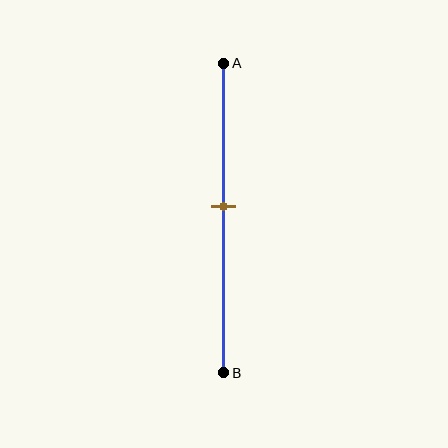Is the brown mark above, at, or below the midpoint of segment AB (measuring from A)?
The brown mark is above the midpoint of segment AB.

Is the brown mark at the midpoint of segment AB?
No, the mark is at about 45% from A, not at the 50% midpoint.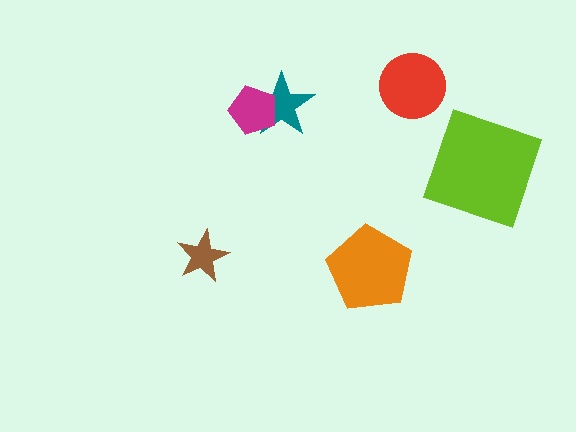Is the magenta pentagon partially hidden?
No, no other shape covers it.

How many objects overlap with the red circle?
0 objects overlap with the red circle.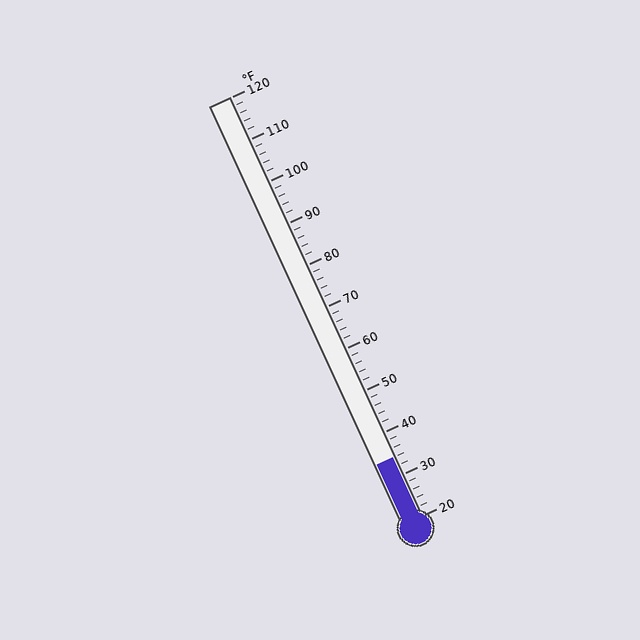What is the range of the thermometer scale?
The thermometer scale ranges from 20°F to 120°F.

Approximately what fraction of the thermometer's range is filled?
The thermometer is filled to approximately 15% of its range.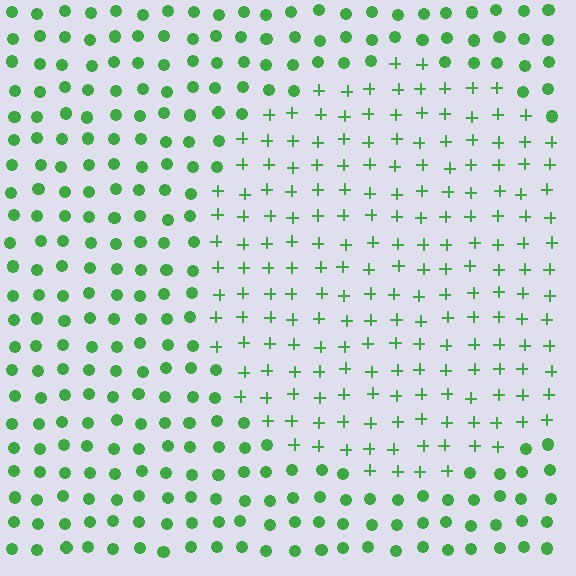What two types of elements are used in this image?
The image uses plus signs inside the circle region and circles outside it.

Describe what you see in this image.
The image is filled with small green elements arranged in a uniform grid. A circle-shaped region contains plus signs, while the surrounding area contains circles. The boundary is defined purely by the change in element shape.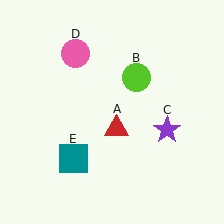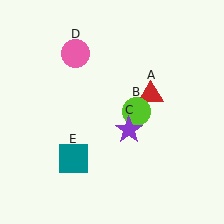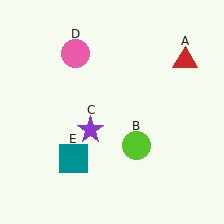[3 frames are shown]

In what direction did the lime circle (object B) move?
The lime circle (object B) moved down.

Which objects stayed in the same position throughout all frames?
Pink circle (object D) and teal square (object E) remained stationary.